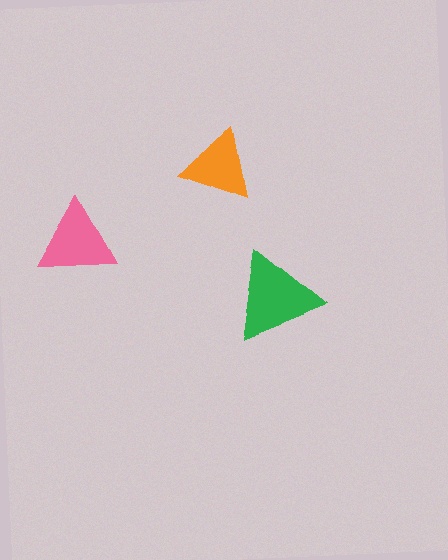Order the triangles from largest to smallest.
the green one, the pink one, the orange one.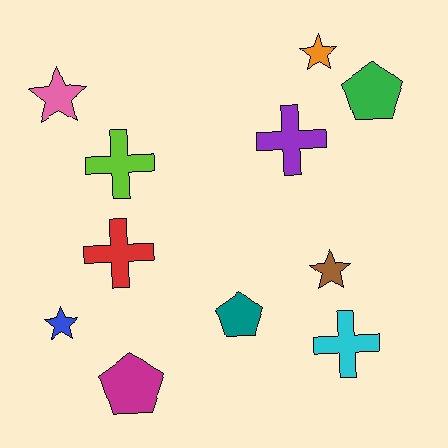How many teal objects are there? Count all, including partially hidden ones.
There is 1 teal object.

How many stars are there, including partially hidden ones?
There are 4 stars.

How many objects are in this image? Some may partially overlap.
There are 11 objects.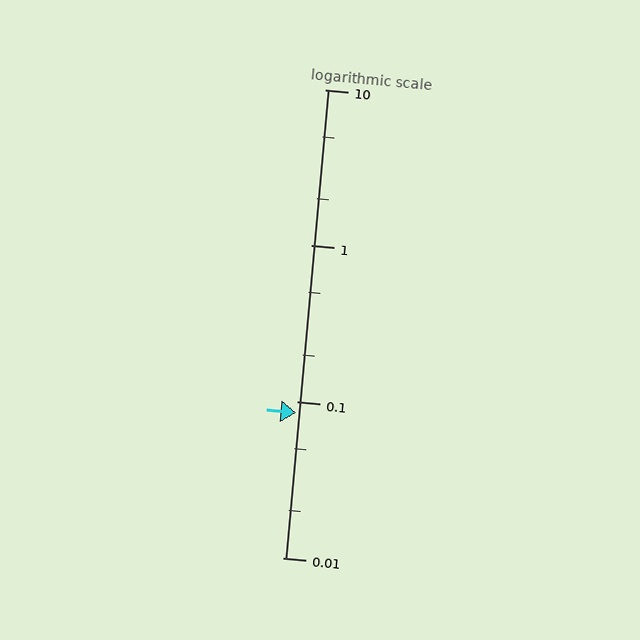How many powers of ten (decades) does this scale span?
The scale spans 3 decades, from 0.01 to 10.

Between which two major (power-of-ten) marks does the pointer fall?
The pointer is between 0.01 and 0.1.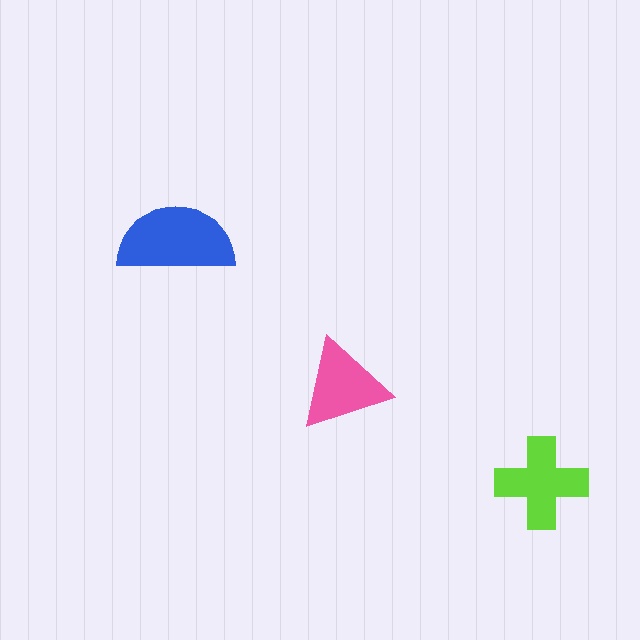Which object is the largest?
The blue semicircle.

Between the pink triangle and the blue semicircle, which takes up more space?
The blue semicircle.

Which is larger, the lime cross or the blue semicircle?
The blue semicircle.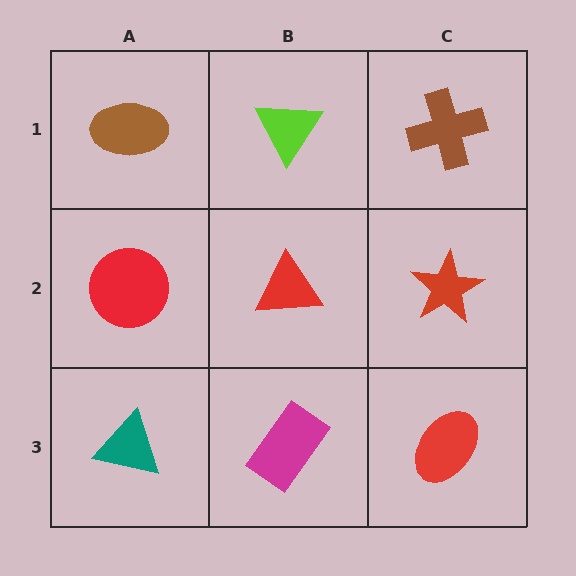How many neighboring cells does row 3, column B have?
3.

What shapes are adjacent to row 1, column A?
A red circle (row 2, column A), a lime triangle (row 1, column B).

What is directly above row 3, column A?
A red circle.